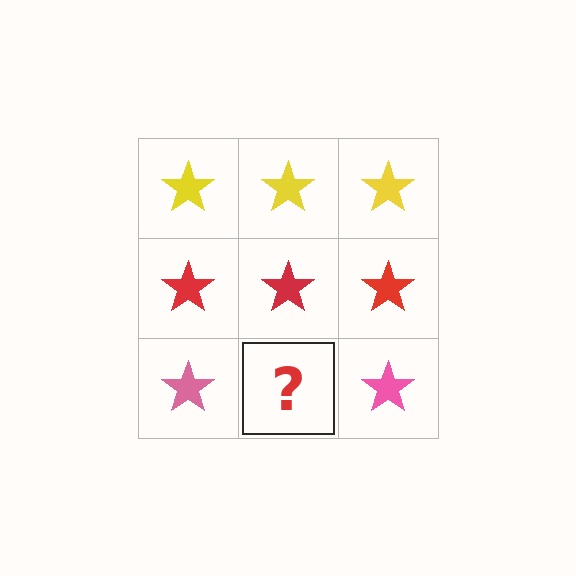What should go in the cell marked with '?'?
The missing cell should contain a pink star.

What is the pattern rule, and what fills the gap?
The rule is that each row has a consistent color. The gap should be filled with a pink star.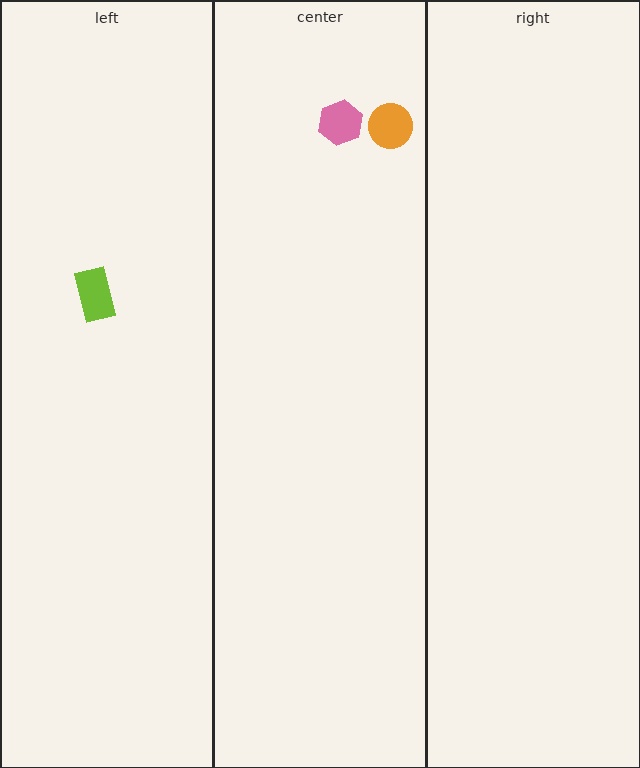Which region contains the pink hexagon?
The center region.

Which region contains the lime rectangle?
The left region.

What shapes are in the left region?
The lime rectangle.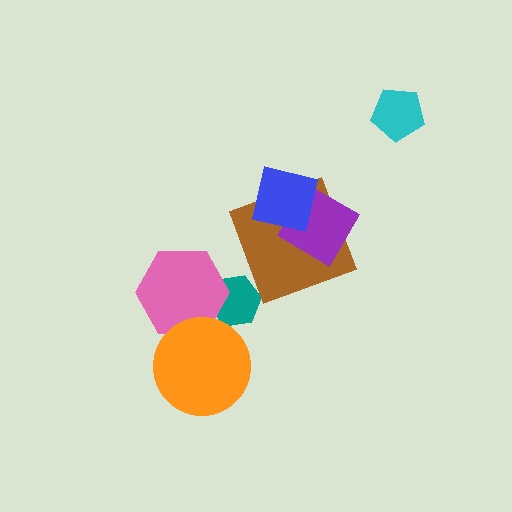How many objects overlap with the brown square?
2 objects overlap with the brown square.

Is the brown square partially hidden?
Yes, it is partially covered by another shape.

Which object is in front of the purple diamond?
The blue square is in front of the purple diamond.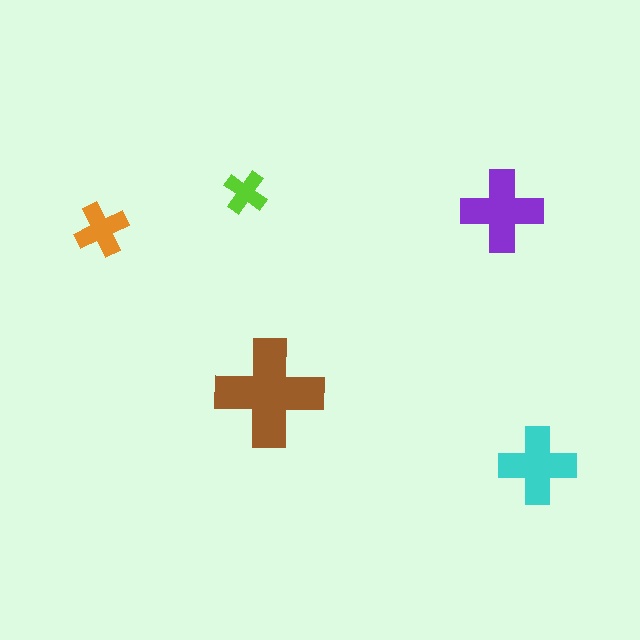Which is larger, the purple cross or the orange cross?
The purple one.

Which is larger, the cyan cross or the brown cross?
The brown one.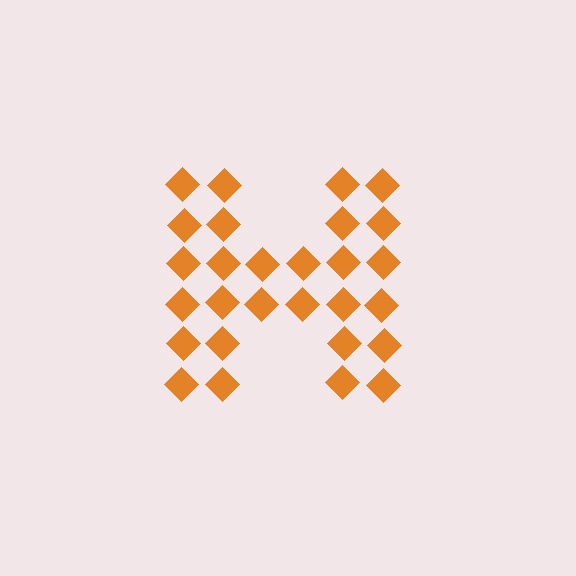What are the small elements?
The small elements are diamonds.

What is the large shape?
The large shape is the letter H.